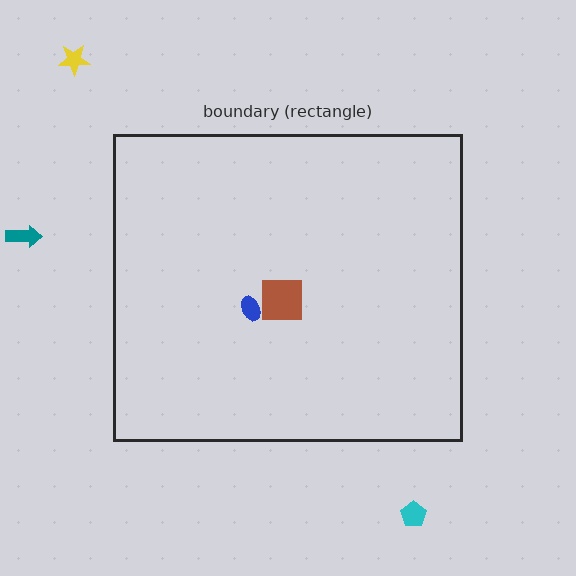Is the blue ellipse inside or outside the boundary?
Inside.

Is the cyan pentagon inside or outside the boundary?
Outside.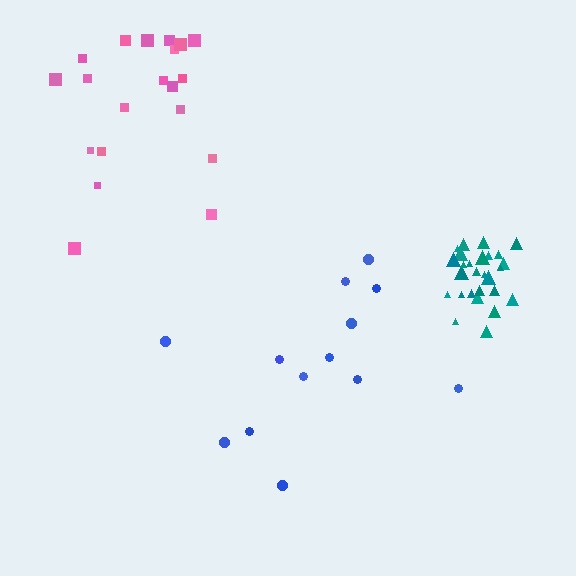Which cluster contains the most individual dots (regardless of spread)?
Teal (28).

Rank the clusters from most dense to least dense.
teal, pink, blue.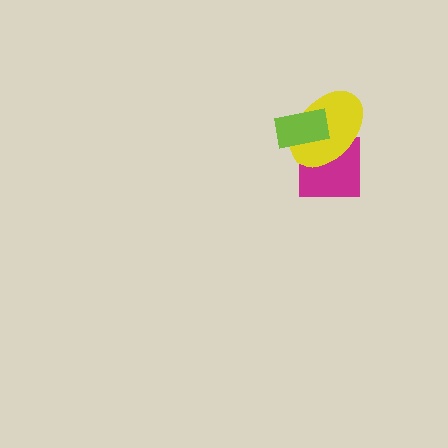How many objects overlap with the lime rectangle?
2 objects overlap with the lime rectangle.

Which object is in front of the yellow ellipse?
The lime rectangle is in front of the yellow ellipse.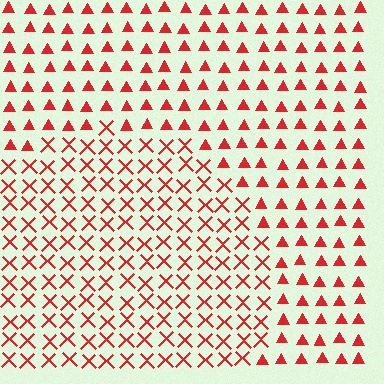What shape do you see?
I see a circle.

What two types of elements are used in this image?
The image uses X marks inside the circle region and triangles outside it.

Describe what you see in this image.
The image is filled with small red elements arranged in a uniform grid. A circle-shaped region contains X marks, while the surrounding area contains triangles. The boundary is defined purely by the change in element shape.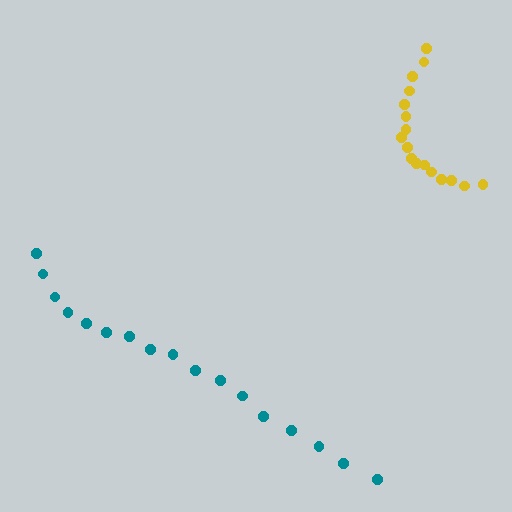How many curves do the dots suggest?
There are 2 distinct paths.